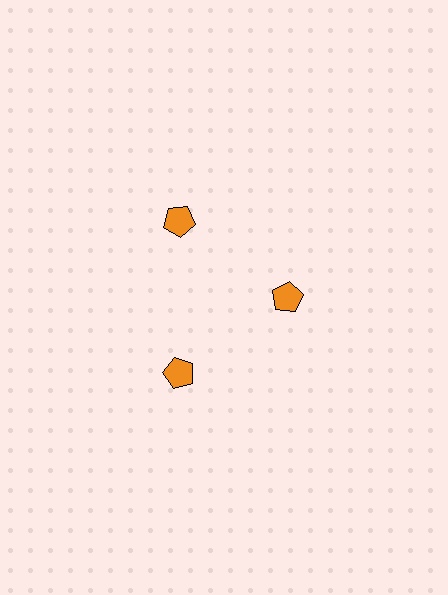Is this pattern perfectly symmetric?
No. The 3 orange pentagons are arranged in a ring, but one element near the 3 o'clock position is pulled inward toward the center, breaking the 3-fold rotational symmetry.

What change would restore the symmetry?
The symmetry would be restored by moving it outward, back onto the ring so that all 3 pentagons sit at equal angles and equal distance from the center.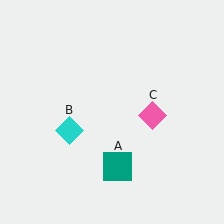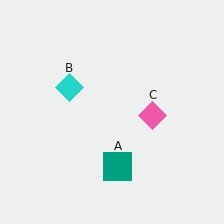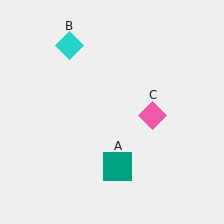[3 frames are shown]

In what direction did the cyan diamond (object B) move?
The cyan diamond (object B) moved up.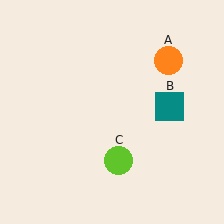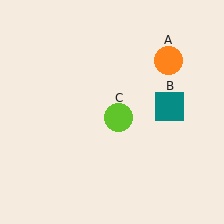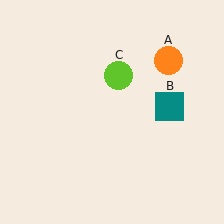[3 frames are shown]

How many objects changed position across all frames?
1 object changed position: lime circle (object C).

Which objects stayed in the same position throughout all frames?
Orange circle (object A) and teal square (object B) remained stationary.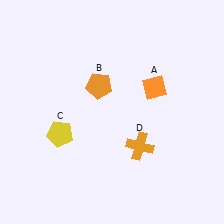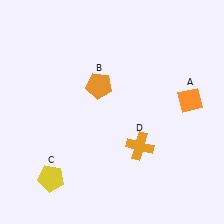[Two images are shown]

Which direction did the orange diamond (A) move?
The orange diamond (A) moved right.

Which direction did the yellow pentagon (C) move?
The yellow pentagon (C) moved down.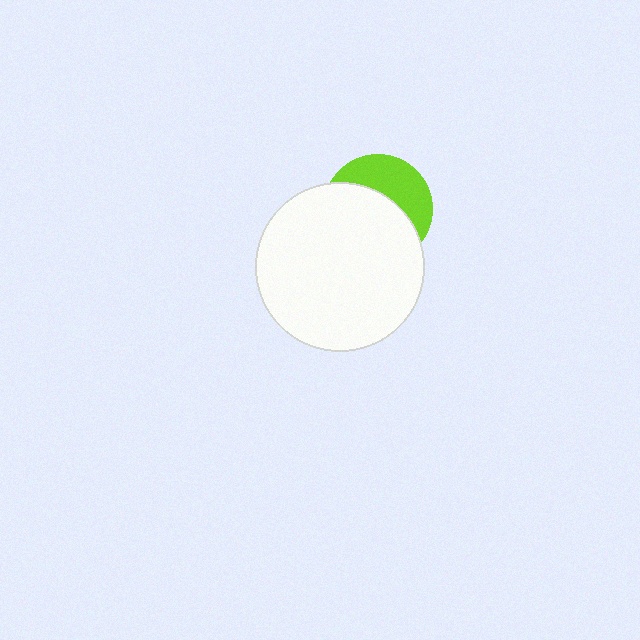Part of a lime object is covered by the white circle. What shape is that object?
It is a circle.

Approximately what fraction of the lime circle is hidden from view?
Roughly 61% of the lime circle is hidden behind the white circle.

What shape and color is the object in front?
The object in front is a white circle.